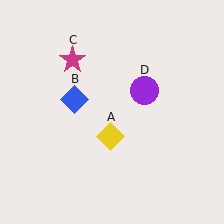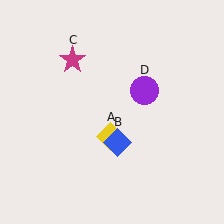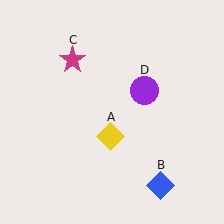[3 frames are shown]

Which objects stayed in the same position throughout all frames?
Yellow diamond (object A) and magenta star (object C) and purple circle (object D) remained stationary.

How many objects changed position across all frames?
1 object changed position: blue diamond (object B).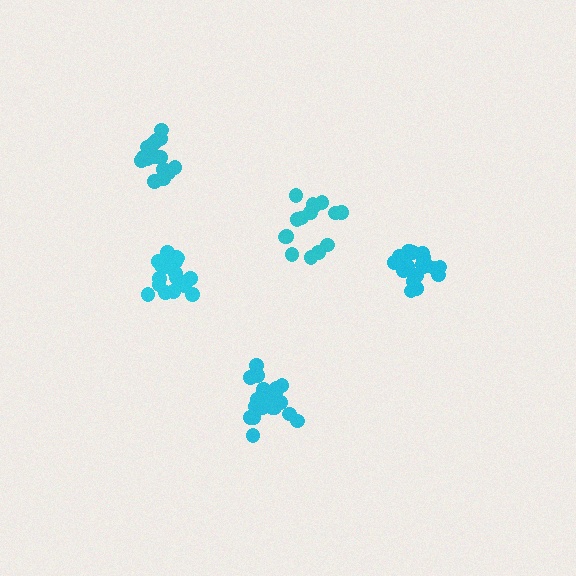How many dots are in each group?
Group 1: 15 dots, Group 2: 17 dots, Group 3: 21 dots, Group 4: 21 dots, Group 5: 18 dots (92 total).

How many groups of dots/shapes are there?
There are 5 groups.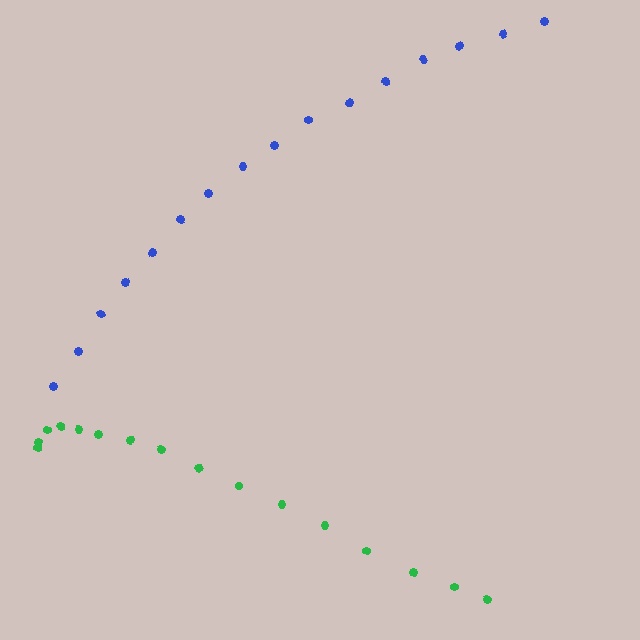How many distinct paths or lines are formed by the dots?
There are 2 distinct paths.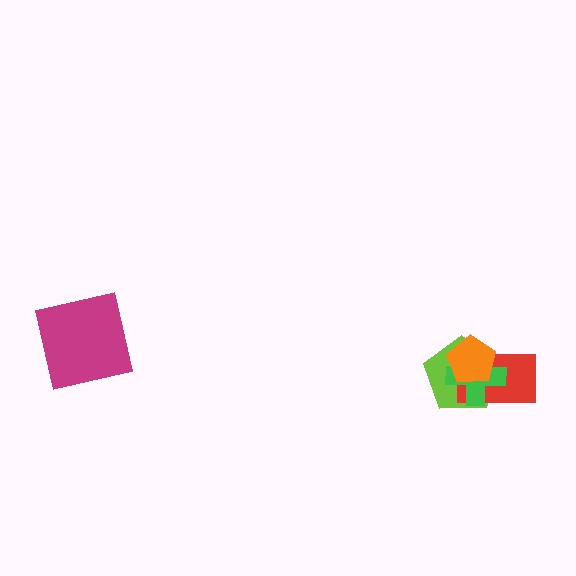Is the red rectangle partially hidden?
Yes, it is partially covered by another shape.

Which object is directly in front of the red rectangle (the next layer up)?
The green cross is directly in front of the red rectangle.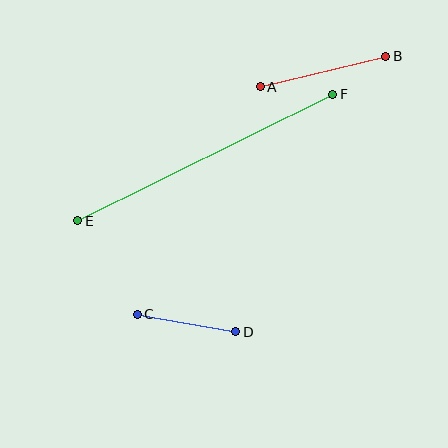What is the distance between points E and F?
The distance is approximately 285 pixels.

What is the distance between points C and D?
The distance is approximately 100 pixels.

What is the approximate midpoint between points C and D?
The midpoint is at approximately (186, 323) pixels.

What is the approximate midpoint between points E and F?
The midpoint is at approximately (205, 158) pixels.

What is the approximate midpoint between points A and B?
The midpoint is at approximately (323, 71) pixels.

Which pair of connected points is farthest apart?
Points E and F are farthest apart.